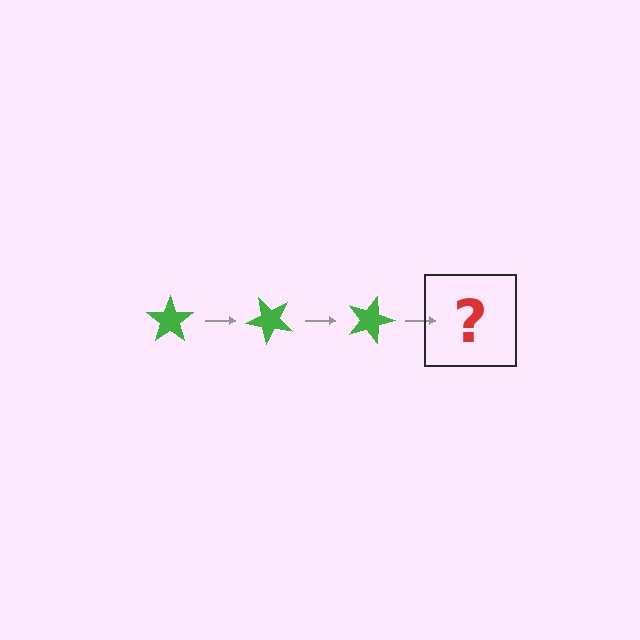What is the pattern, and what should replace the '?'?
The pattern is that the star rotates 45 degrees each step. The '?' should be a green star rotated 135 degrees.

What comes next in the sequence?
The next element should be a green star rotated 135 degrees.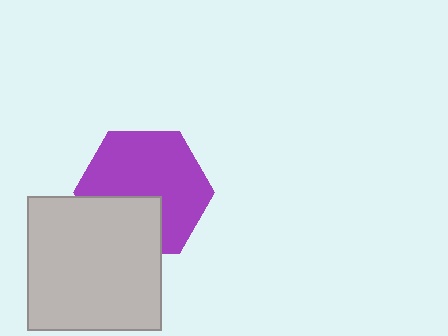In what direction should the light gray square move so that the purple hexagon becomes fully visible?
The light gray square should move down. That is the shortest direction to clear the overlap and leave the purple hexagon fully visible.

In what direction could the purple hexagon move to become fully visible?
The purple hexagon could move up. That would shift it out from behind the light gray square entirely.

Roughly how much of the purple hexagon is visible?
Most of it is visible (roughly 69%).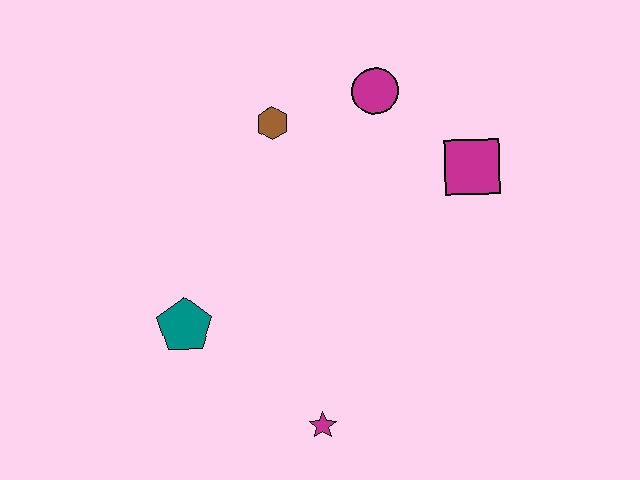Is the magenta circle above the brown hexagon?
Yes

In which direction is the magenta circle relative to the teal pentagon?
The magenta circle is above the teal pentagon.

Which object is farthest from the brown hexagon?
The magenta star is farthest from the brown hexagon.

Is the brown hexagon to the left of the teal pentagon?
No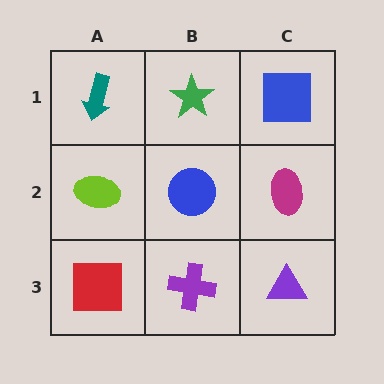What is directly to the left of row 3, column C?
A purple cross.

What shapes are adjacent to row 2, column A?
A teal arrow (row 1, column A), a red square (row 3, column A), a blue circle (row 2, column B).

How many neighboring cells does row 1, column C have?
2.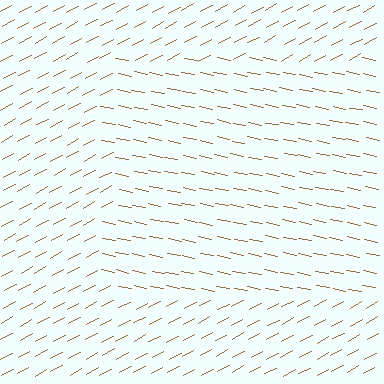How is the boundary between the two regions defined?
The boundary is defined purely by a change in line orientation (approximately 39 degrees difference). All lines are the same color and thickness.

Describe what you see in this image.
The image is filled with small brown line segments. A rectangle region in the image has lines oriented differently from the surrounding lines, creating a visible texture boundary.